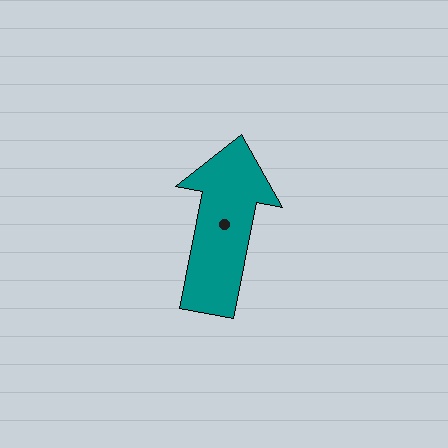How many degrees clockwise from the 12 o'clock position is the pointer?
Approximately 11 degrees.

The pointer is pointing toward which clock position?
Roughly 12 o'clock.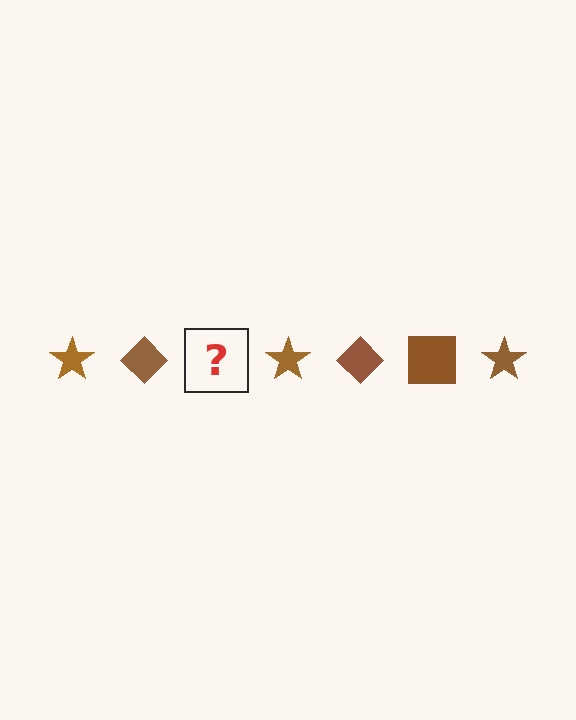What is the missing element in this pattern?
The missing element is a brown square.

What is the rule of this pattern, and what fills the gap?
The rule is that the pattern cycles through star, diamond, square shapes in brown. The gap should be filled with a brown square.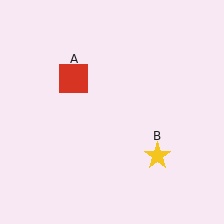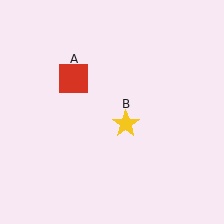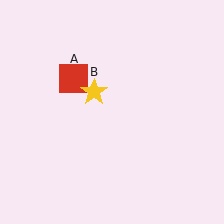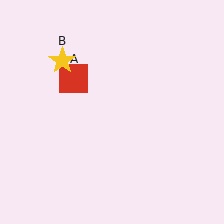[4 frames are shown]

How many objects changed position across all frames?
1 object changed position: yellow star (object B).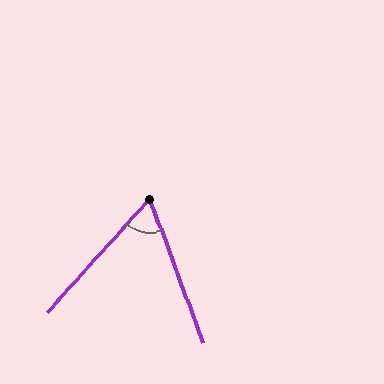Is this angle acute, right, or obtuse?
It is acute.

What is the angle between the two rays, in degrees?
Approximately 62 degrees.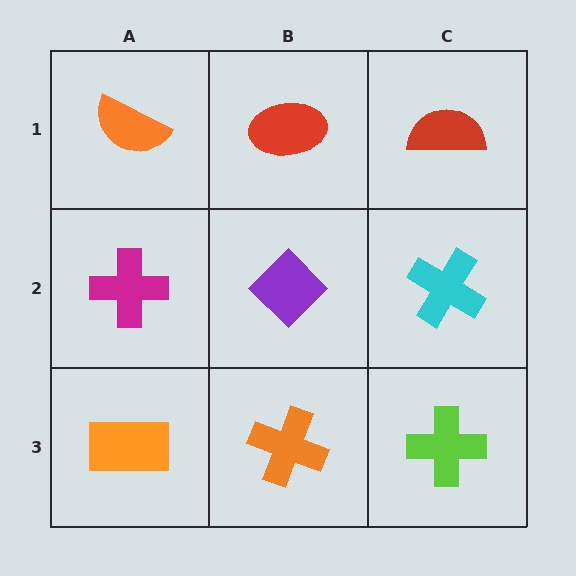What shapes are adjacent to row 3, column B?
A purple diamond (row 2, column B), an orange rectangle (row 3, column A), a lime cross (row 3, column C).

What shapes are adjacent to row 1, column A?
A magenta cross (row 2, column A), a red ellipse (row 1, column B).